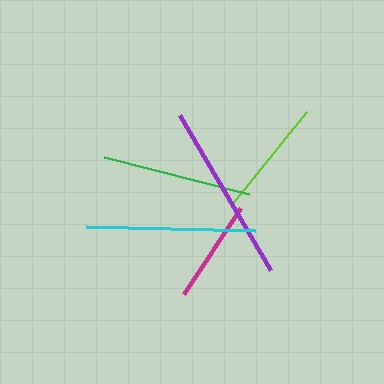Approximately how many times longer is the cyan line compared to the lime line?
The cyan line is approximately 1.4 times the length of the lime line.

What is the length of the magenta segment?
The magenta segment is approximately 103 pixels long.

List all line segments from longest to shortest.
From longest to shortest: purple, cyan, green, lime, magenta.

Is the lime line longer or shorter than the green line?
The green line is longer than the lime line.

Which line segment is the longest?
The purple line is the longest at approximately 179 pixels.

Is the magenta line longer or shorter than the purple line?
The purple line is longer than the magenta line.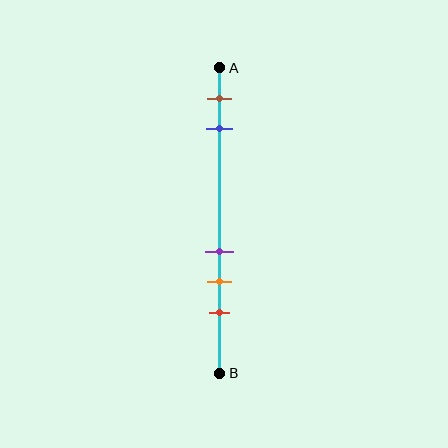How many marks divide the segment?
There are 5 marks dividing the segment.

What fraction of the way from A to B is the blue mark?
The blue mark is approximately 20% (0.2) of the way from A to B.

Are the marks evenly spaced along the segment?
No, the marks are not evenly spaced.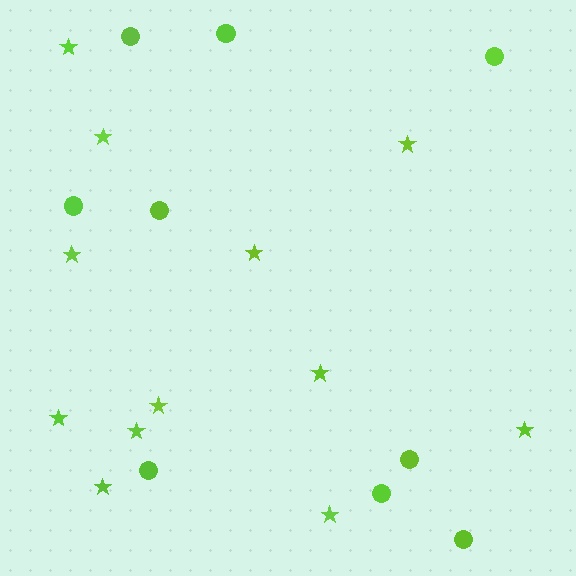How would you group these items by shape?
There are 2 groups: one group of stars (12) and one group of circles (9).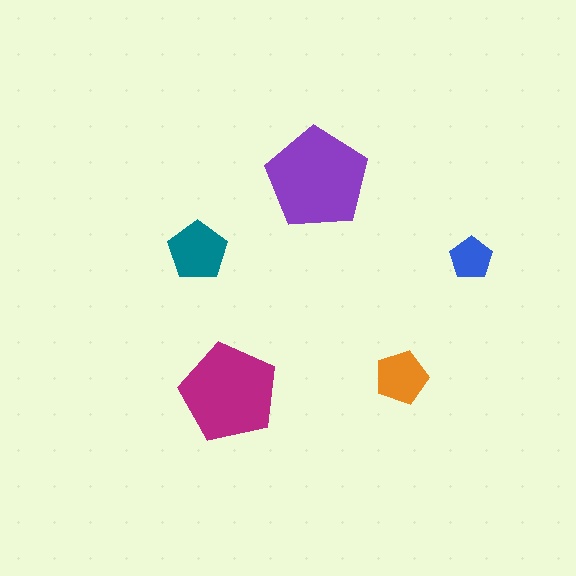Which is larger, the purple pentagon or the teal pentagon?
The purple one.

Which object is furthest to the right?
The blue pentagon is rightmost.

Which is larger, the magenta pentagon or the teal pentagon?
The magenta one.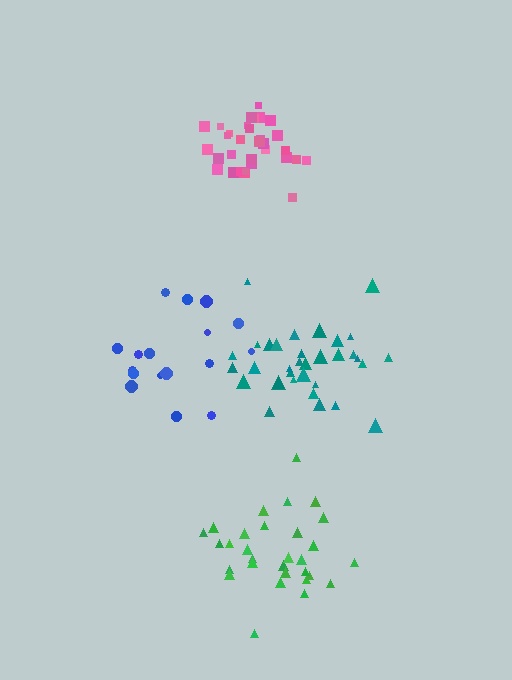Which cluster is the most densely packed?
Pink.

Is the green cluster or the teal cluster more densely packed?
Teal.